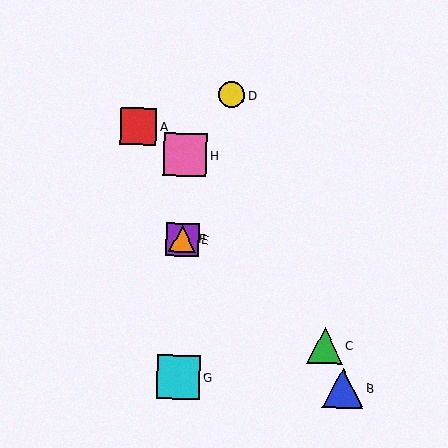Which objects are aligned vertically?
Objects E, F, G, H are aligned vertically.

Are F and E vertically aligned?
Yes, both are at x≈182.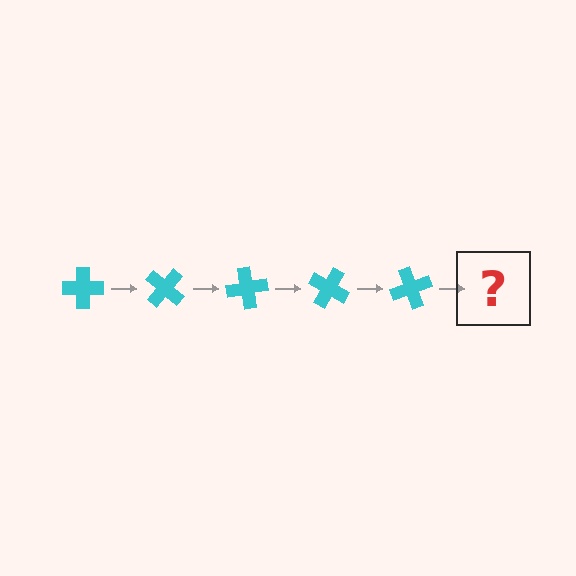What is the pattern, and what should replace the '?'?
The pattern is that the cross rotates 40 degrees each step. The '?' should be a cyan cross rotated 200 degrees.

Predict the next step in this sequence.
The next step is a cyan cross rotated 200 degrees.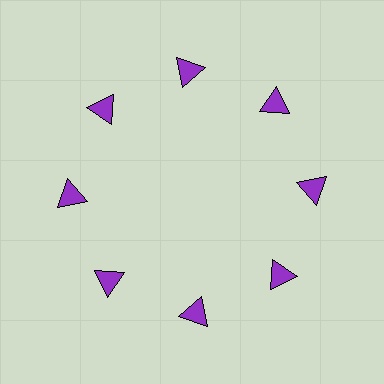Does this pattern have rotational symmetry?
Yes, this pattern has 8-fold rotational symmetry. It looks the same after rotating 45 degrees around the center.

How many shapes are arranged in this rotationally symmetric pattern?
There are 8 shapes, arranged in 8 groups of 1.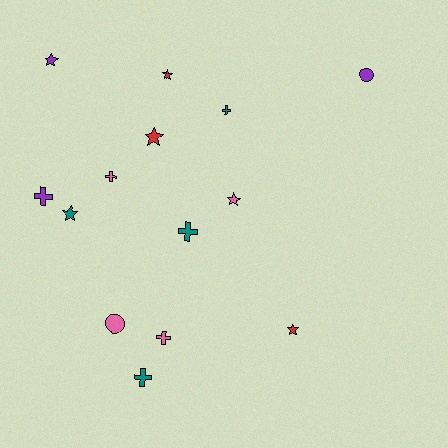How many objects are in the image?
There are 14 objects.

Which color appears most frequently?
Pink, with 4 objects.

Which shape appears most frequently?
Cross, with 6 objects.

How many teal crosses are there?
There are 3 teal crosses.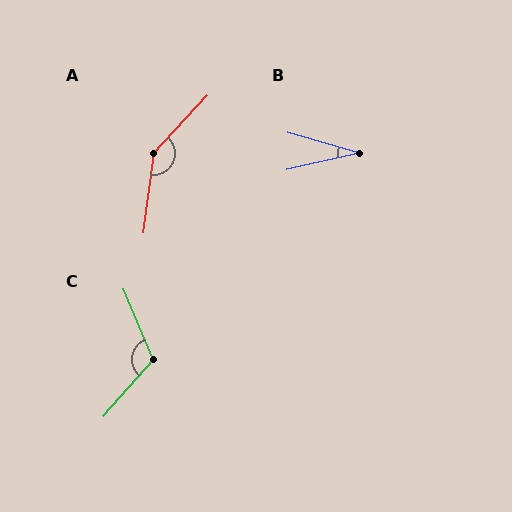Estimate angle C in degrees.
Approximately 116 degrees.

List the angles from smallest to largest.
B (29°), C (116°), A (145°).